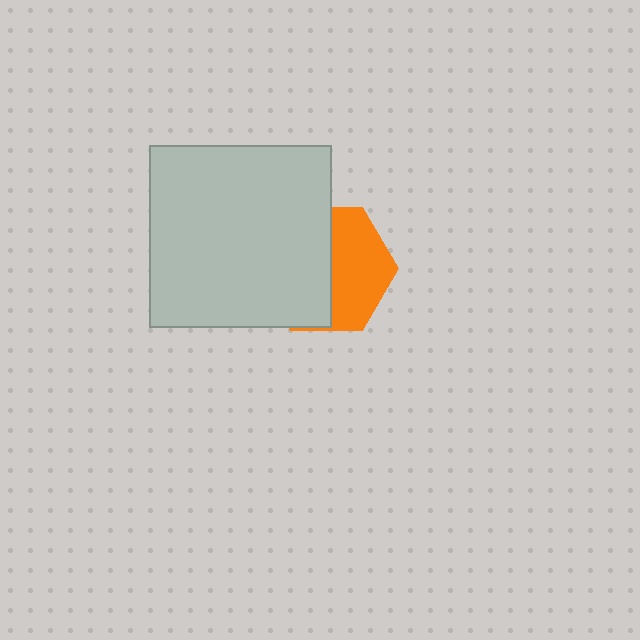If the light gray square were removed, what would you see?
You would see the complete orange hexagon.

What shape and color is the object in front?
The object in front is a light gray square.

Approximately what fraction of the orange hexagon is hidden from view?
Roughly 53% of the orange hexagon is hidden behind the light gray square.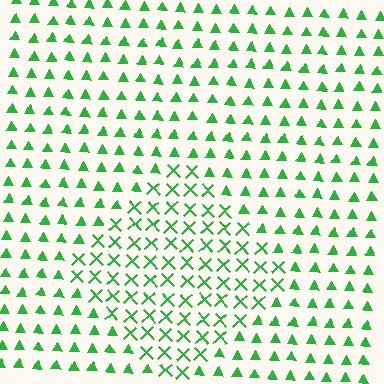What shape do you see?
I see a diamond.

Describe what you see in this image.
The image is filled with small green elements arranged in a uniform grid. A diamond-shaped region contains X marks, while the surrounding area contains triangles. The boundary is defined purely by the change in element shape.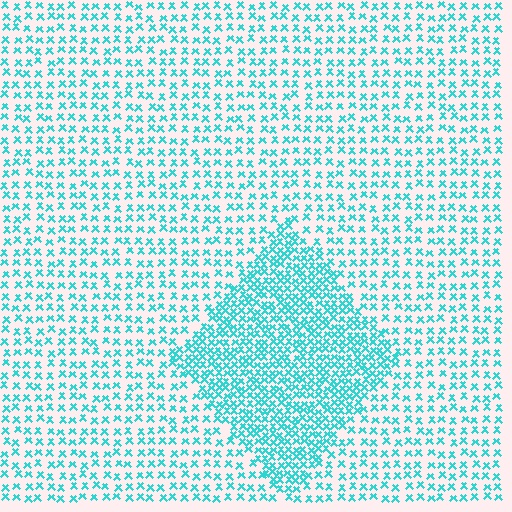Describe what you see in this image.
The image contains small cyan elements arranged at two different densities. A diamond-shaped region is visible where the elements are more densely packed than the surrounding area.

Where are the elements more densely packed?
The elements are more densely packed inside the diamond boundary.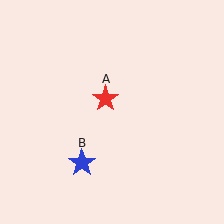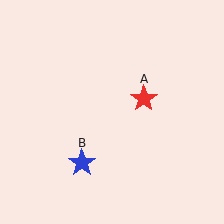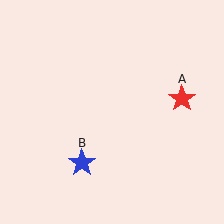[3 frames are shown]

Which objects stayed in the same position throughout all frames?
Blue star (object B) remained stationary.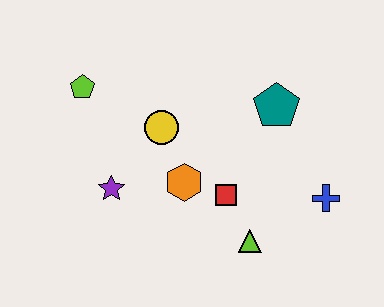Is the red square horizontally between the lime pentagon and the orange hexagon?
No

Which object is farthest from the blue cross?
The lime pentagon is farthest from the blue cross.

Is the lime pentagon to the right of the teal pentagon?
No